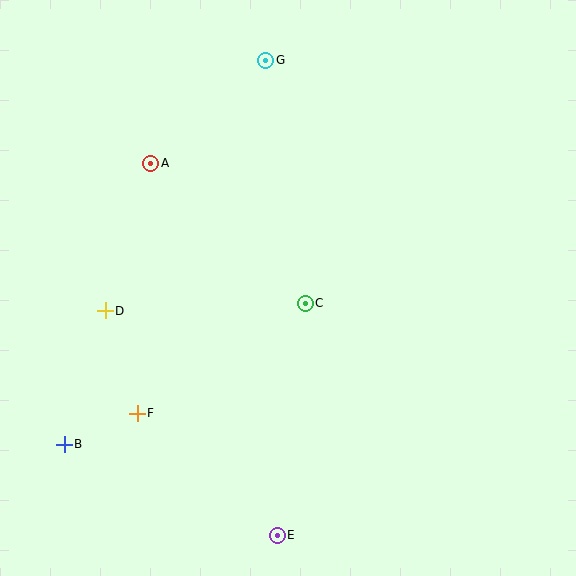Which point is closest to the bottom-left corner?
Point B is closest to the bottom-left corner.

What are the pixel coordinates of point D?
Point D is at (105, 311).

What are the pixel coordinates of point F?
Point F is at (137, 413).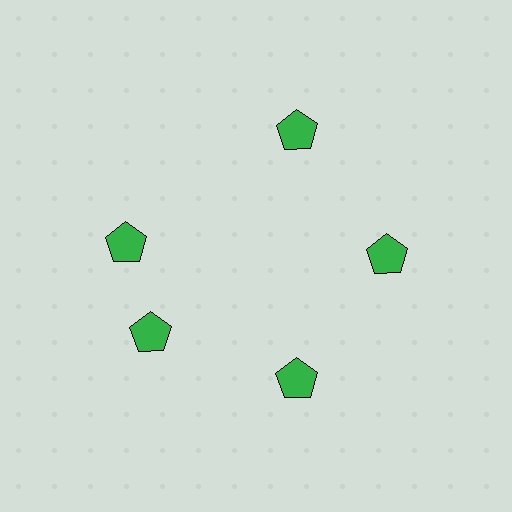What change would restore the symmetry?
The symmetry would be restored by rotating it back into even spacing with its neighbors so that all 5 pentagons sit at equal angles and equal distance from the center.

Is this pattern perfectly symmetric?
No. The 5 green pentagons are arranged in a ring, but one element near the 10 o'clock position is rotated out of alignment along the ring, breaking the 5-fold rotational symmetry.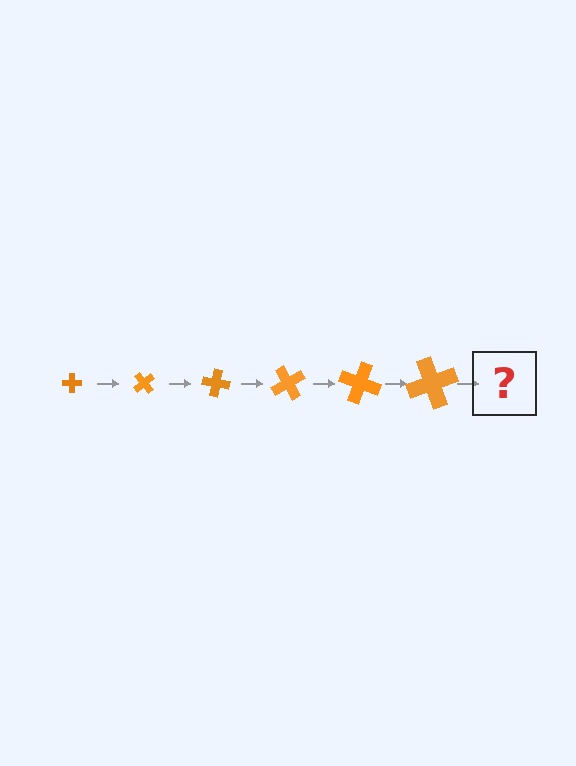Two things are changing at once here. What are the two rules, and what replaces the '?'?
The two rules are that the cross grows larger each step and it rotates 50 degrees each step. The '?' should be a cross, larger than the previous one and rotated 300 degrees from the start.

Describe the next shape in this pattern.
It should be a cross, larger than the previous one and rotated 300 degrees from the start.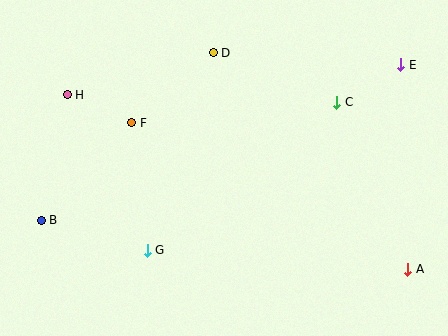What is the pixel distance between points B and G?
The distance between B and G is 110 pixels.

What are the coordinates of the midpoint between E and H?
The midpoint between E and H is at (234, 80).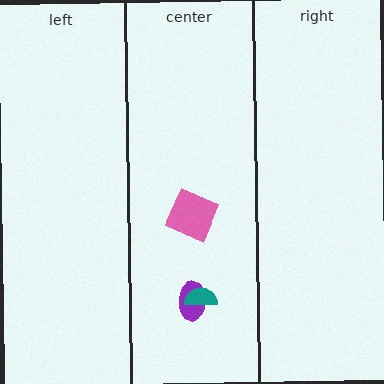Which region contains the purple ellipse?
The center region.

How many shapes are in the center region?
3.